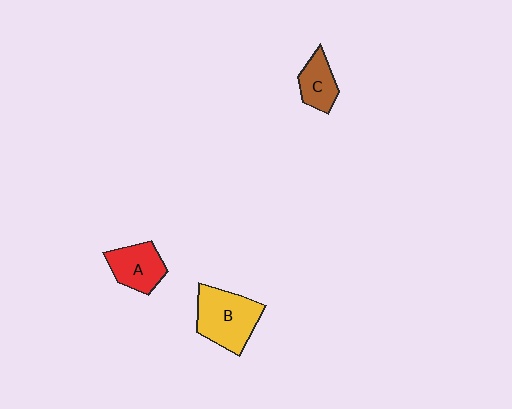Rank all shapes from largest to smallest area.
From largest to smallest: B (yellow), A (red), C (brown).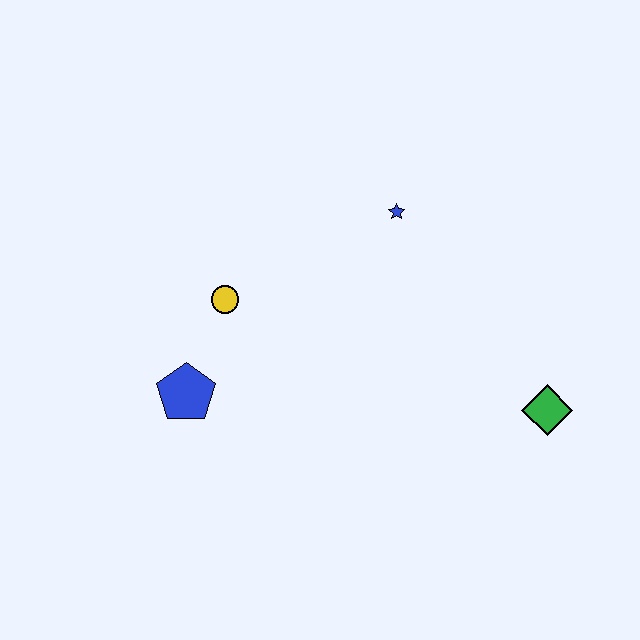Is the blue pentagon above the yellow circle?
No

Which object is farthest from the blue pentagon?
The green diamond is farthest from the blue pentagon.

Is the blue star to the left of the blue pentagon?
No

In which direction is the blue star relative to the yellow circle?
The blue star is to the right of the yellow circle.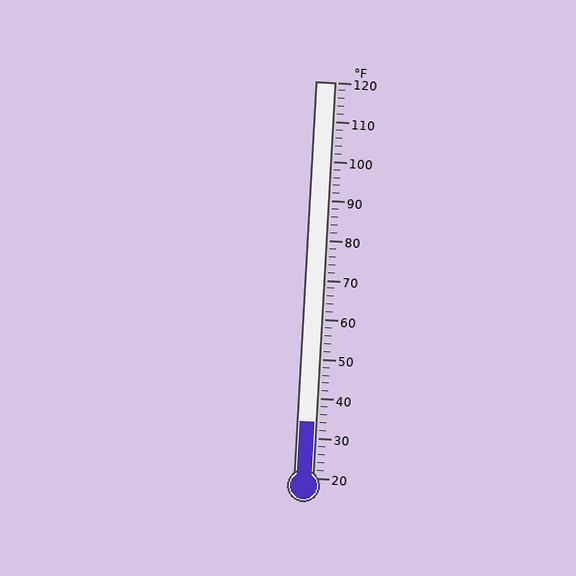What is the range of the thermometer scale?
The thermometer scale ranges from 20°F to 120°F.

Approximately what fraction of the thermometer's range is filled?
The thermometer is filled to approximately 15% of its range.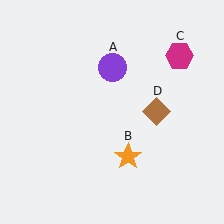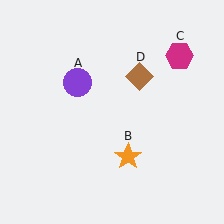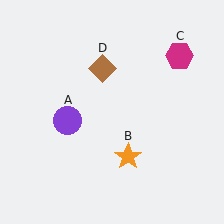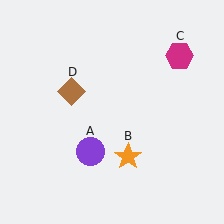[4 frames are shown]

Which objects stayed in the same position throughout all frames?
Orange star (object B) and magenta hexagon (object C) remained stationary.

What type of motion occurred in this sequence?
The purple circle (object A), brown diamond (object D) rotated counterclockwise around the center of the scene.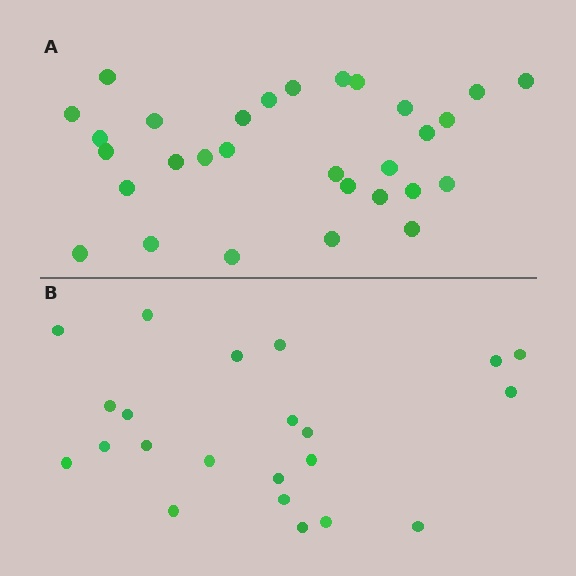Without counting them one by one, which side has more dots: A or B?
Region A (the top region) has more dots.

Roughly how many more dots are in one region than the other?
Region A has roughly 8 or so more dots than region B.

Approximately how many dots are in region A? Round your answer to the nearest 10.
About 30 dots.